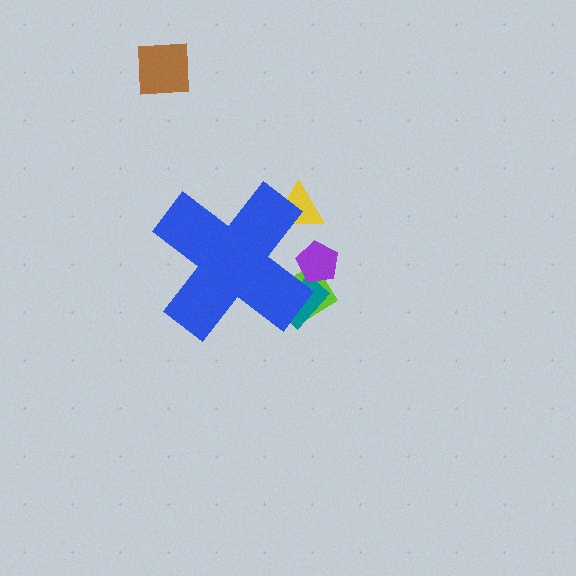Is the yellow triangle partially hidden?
Yes, the yellow triangle is partially hidden behind the blue cross.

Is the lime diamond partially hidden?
Yes, the lime diamond is partially hidden behind the blue cross.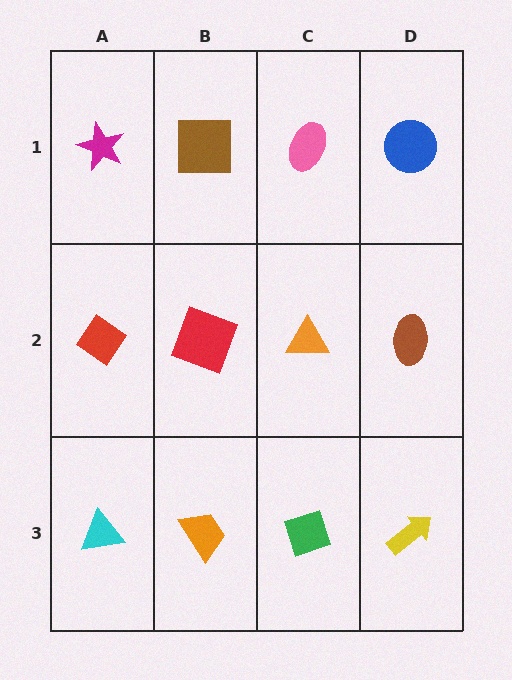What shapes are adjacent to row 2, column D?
A blue circle (row 1, column D), a yellow arrow (row 3, column D), an orange triangle (row 2, column C).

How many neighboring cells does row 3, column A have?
2.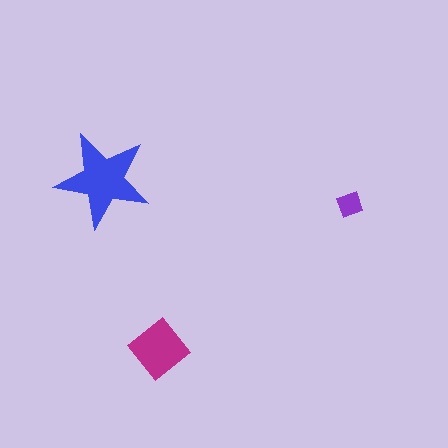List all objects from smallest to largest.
The purple diamond, the magenta diamond, the blue star.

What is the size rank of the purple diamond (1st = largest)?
3rd.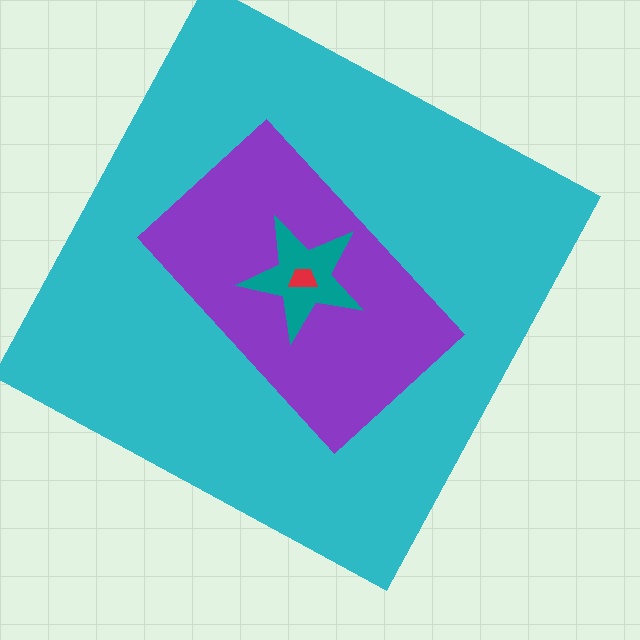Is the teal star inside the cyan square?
Yes.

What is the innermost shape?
The red trapezoid.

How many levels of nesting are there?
4.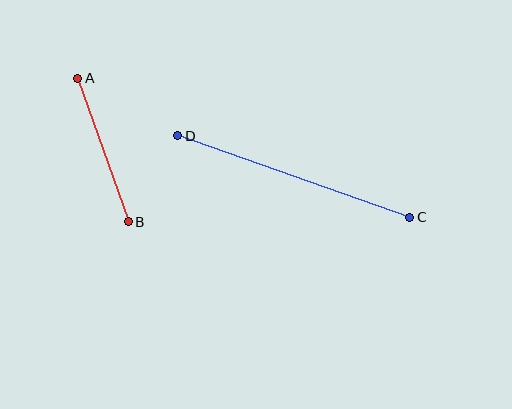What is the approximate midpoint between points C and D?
The midpoint is at approximately (294, 177) pixels.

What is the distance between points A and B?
The distance is approximately 152 pixels.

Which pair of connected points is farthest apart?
Points C and D are farthest apart.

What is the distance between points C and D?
The distance is approximately 246 pixels.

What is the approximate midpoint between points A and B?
The midpoint is at approximately (103, 150) pixels.